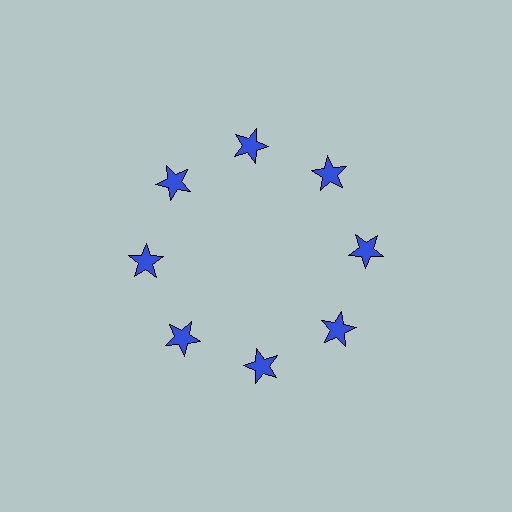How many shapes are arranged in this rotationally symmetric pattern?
There are 8 shapes, arranged in 8 groups of 1.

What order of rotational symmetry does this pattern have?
This pattern has 8-fold rotational symmetry.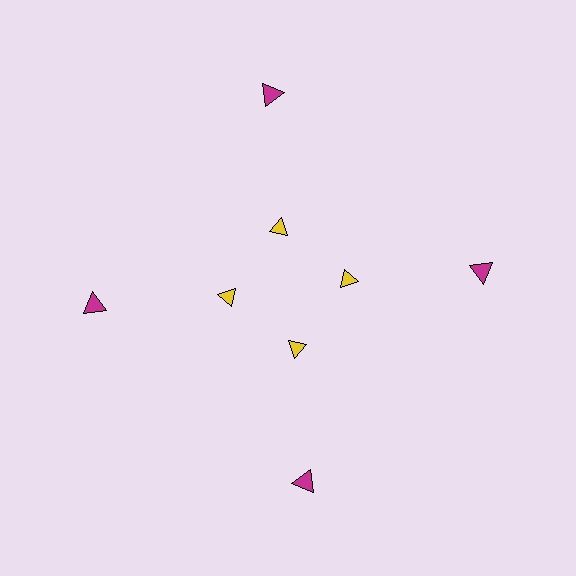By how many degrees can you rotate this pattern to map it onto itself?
The pattern maps onto itself every 90 degrees of rotation.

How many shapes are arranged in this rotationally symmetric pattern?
There are 8 shapes, arranged in 4 groups of 2.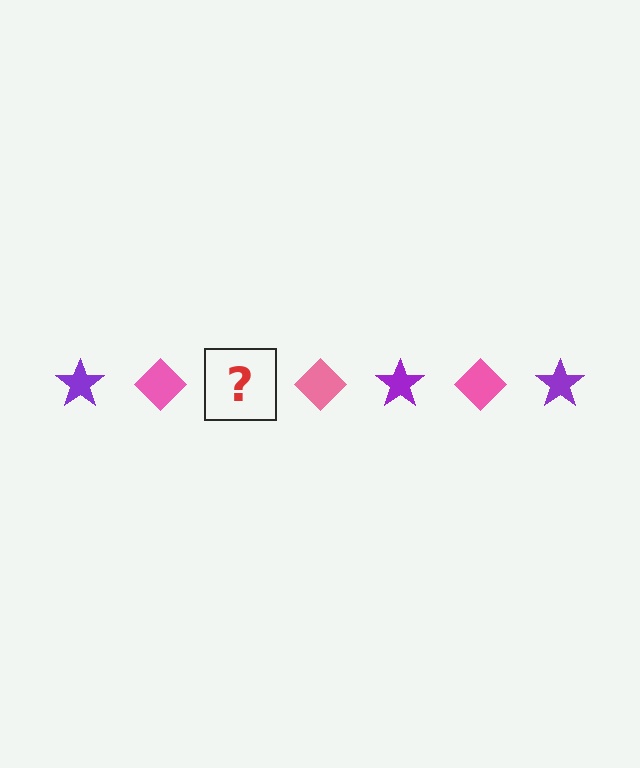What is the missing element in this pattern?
The missing element is a purple star.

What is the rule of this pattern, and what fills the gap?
The rule is that the pattern alternates between purple star and pink diamond. The gap should be filled with a purple star.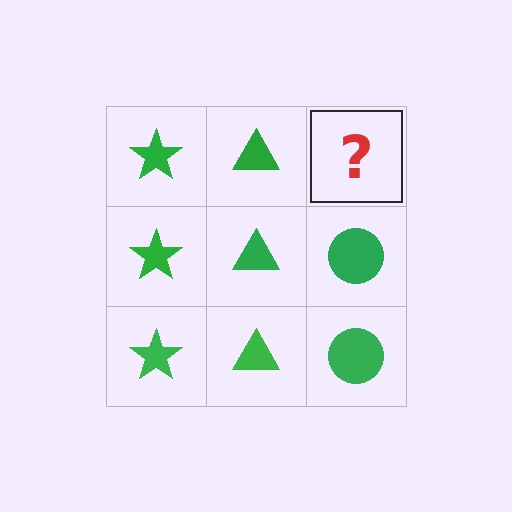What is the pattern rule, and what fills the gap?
The rule is that each column has a consistent shape. The gap should be filled with a green circle.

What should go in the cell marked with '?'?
The missing cell should contain a green circle.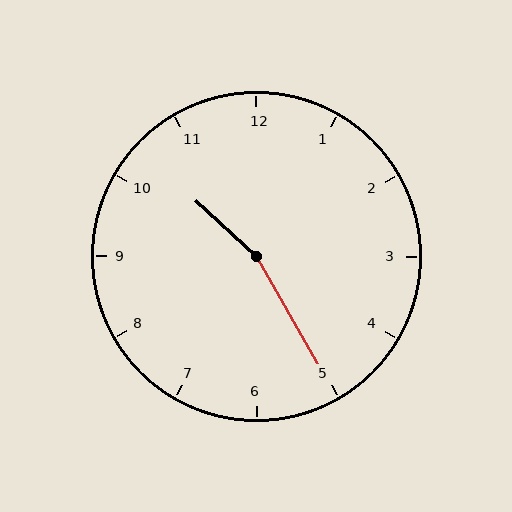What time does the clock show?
10:25.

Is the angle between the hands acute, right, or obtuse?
It is obtuse.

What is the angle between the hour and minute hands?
Approximately 162 degrees.